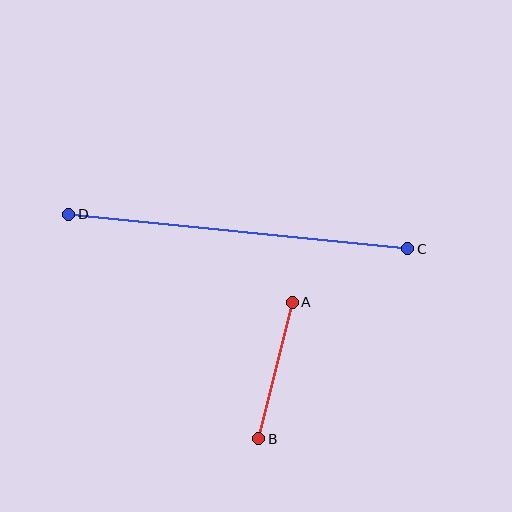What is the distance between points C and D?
The distance is approximately 341 pixels.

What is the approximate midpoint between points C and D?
The midpoint is at approximately (238, 231) pixels.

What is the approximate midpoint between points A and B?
The midpoint is at approximately (276, 370) pixels.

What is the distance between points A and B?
The distance is approximately 140 pixels.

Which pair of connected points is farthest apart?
Points C and D are farthest apart.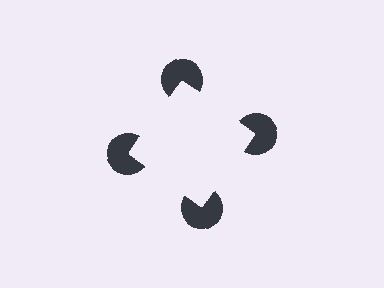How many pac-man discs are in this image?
There are 4 — one at each vertex of the illusory square.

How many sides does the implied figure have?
4 sides.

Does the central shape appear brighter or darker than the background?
It typically appears slightly brighter than the background, even though no actual brightness change is drawn.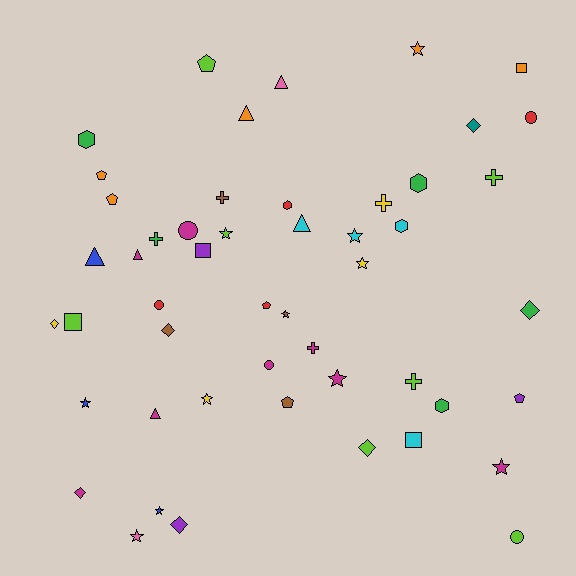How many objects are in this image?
There are 50 objects.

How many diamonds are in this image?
There are 7 diamonds.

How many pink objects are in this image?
There are 2 pink objects.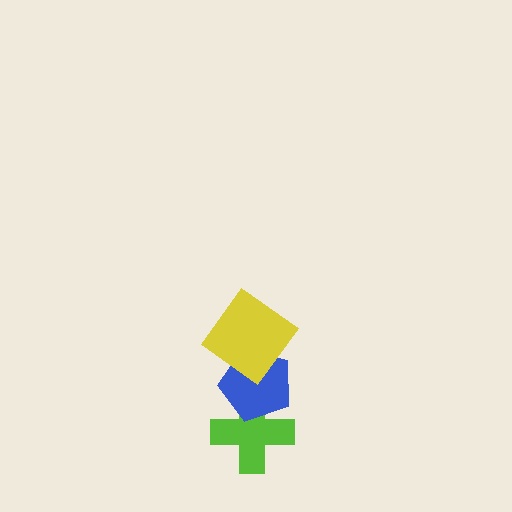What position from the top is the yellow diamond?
The yellow diamond is 1st from the top.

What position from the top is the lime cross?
The lime cross is 3rd from the top.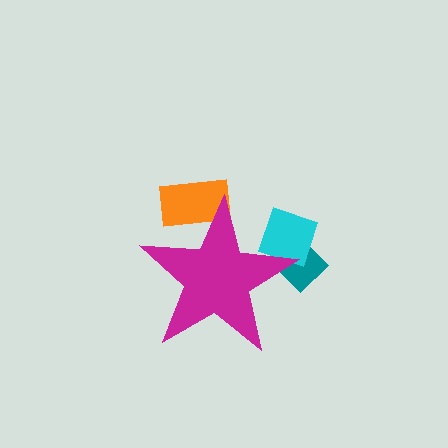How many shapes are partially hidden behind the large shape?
3 shapes are partially hidden.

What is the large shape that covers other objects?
A magenta star.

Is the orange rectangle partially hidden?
Yes, the orange rectangle is partially hidden behind the magenta star.